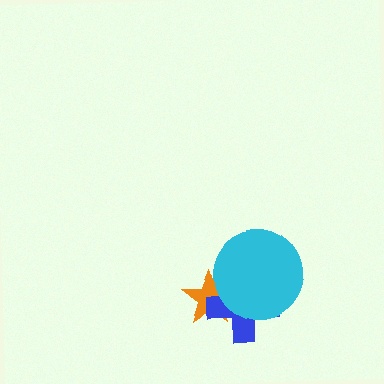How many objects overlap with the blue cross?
2 objects overlap with the blue cross.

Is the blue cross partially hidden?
Yes, it is partially covered by another shape.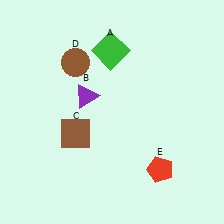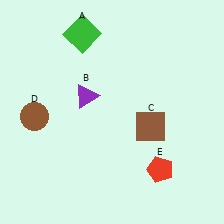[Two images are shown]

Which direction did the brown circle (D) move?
The brown circle (D) moved down.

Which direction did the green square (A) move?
The green square (A) moved left.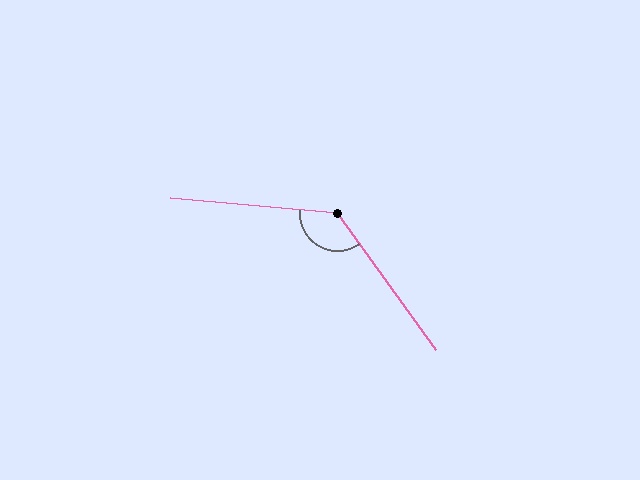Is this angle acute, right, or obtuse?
It is obtuse.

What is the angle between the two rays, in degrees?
Approximately 131 degrees.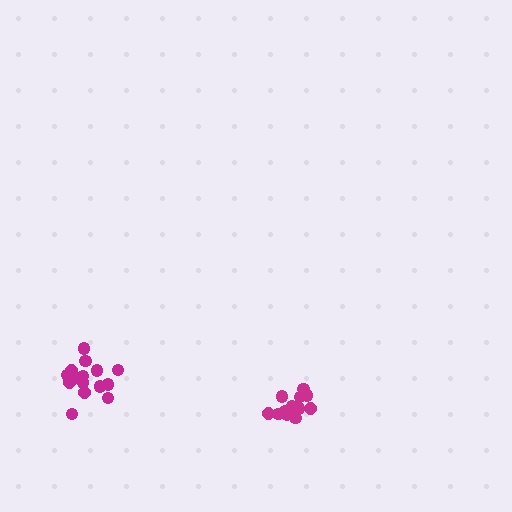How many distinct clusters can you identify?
There are 2 distinct clusters.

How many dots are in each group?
Group 1: 15 dots, Group 2: 13 dots (28 total).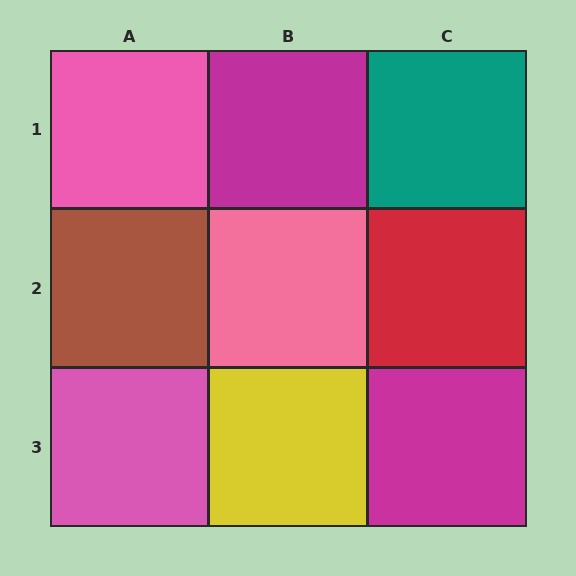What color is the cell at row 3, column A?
Pink.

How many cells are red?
1 cell is red.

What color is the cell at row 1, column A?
Pink.